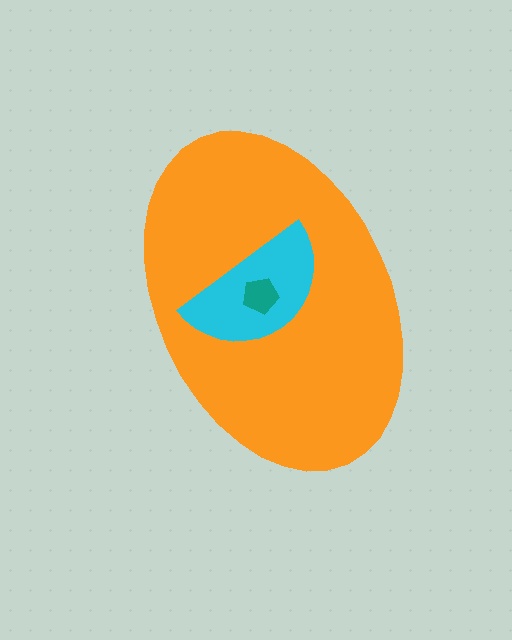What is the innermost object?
The teal pentagon.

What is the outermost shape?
The orange ellipse.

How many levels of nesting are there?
3.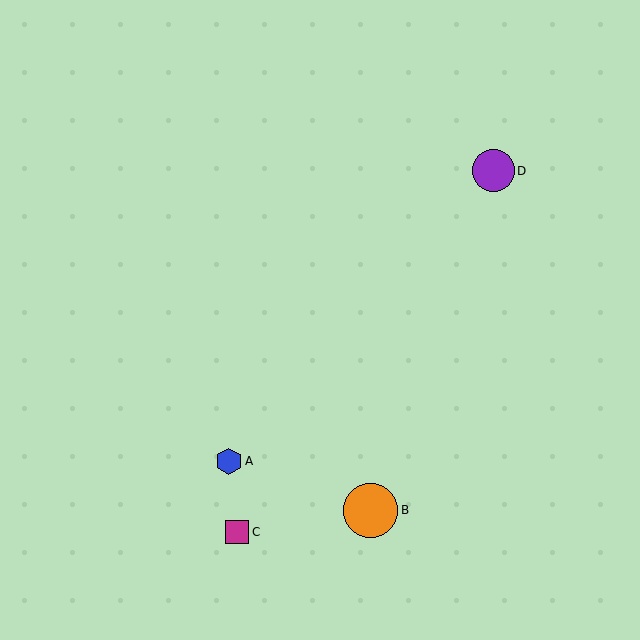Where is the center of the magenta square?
The center of the magenta square is at (237, 532).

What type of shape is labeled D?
Shape D is a purple circle.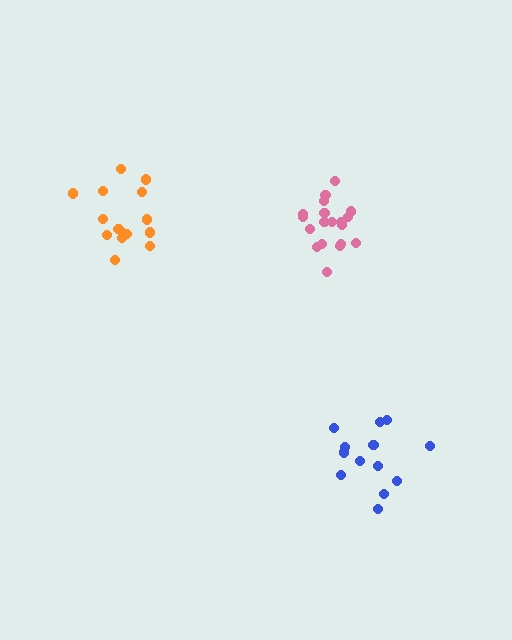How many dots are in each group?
Group 1: 15 dots, Group 2: 19 dots, Group 3: 13 dots (47 total).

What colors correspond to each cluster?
The clusters are colored: orange, pink, blue.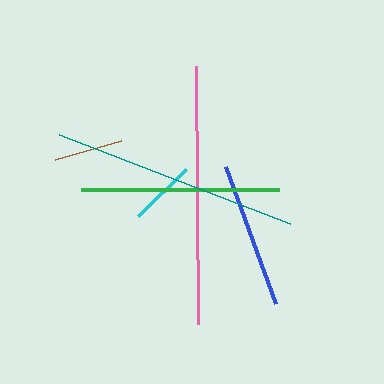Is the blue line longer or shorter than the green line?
The green line is longer than the blue line.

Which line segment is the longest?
The pink line is the longest at approximately 258 pixels.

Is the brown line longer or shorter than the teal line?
The teal line is longer than the brown line.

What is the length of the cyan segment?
The cyan segment is approximately 67 pixels long.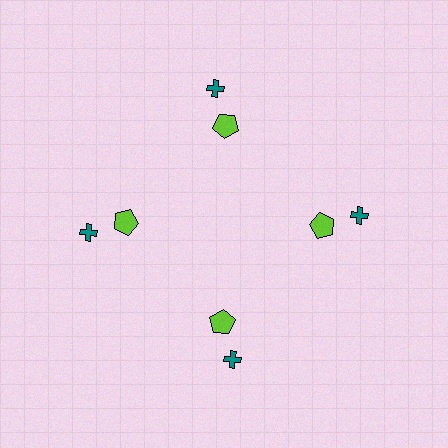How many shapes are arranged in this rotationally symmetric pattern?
There are 8 shapes, arranged in 4 groups of 2.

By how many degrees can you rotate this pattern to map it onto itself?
The pattern maps onto itself every 90 degrees of rotation.